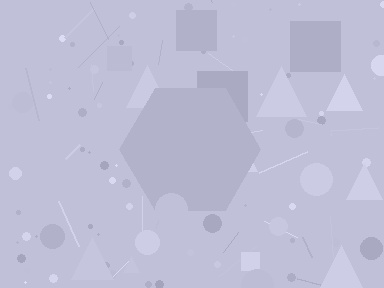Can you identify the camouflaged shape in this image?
The camouflaged shape is a hexagon.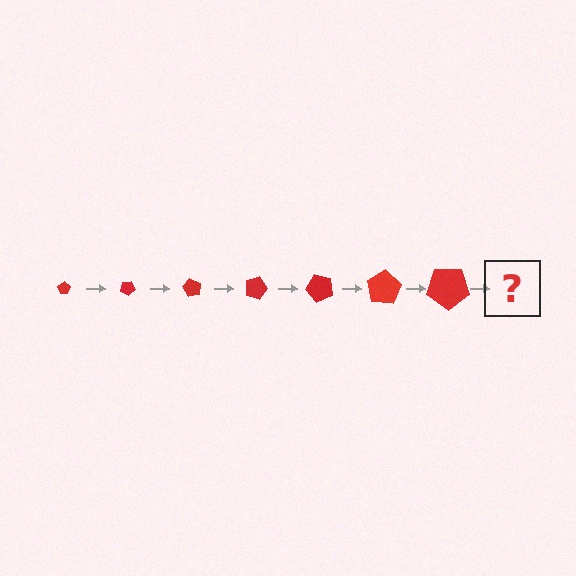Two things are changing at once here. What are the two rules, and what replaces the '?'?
The two rules are that the pentagon grows larger each step and it rotates 30 degrees each step. The '?' should be a pentagon, larger than the previous one and rotated 210 degrees from the start.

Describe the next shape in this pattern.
It should be a pentagon, larger than the previous one and rotated 210 degrees from the start.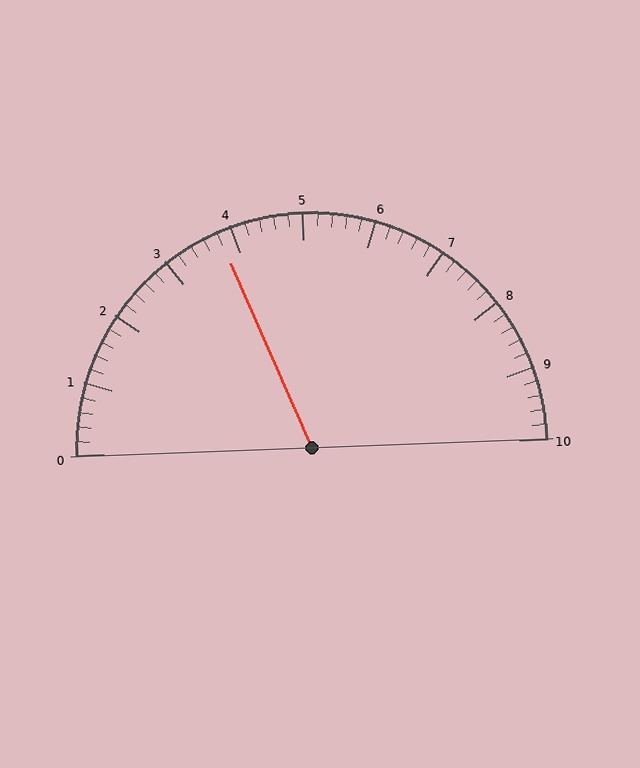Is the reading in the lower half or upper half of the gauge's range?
The reading is in the lower half of the range (0 to 10).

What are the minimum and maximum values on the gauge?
The gauge ranges from 0 to 10.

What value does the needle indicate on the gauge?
The needle indicates approximately 3.8.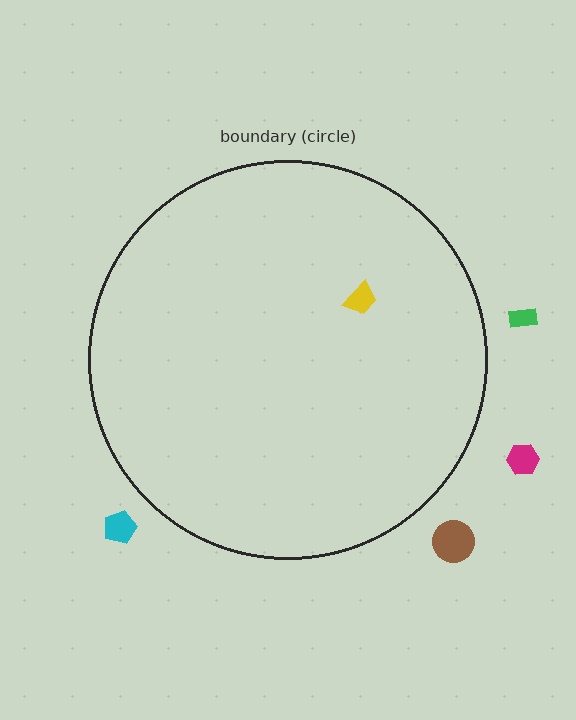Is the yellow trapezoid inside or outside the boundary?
Inside.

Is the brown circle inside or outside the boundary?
Outside.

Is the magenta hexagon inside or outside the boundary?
Outside.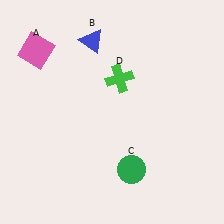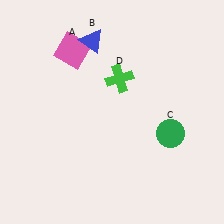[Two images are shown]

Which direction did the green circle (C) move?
The green circle (C) moved right.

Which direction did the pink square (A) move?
The pink square (A) moved right.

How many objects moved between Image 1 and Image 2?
2 objects moved between the two images.